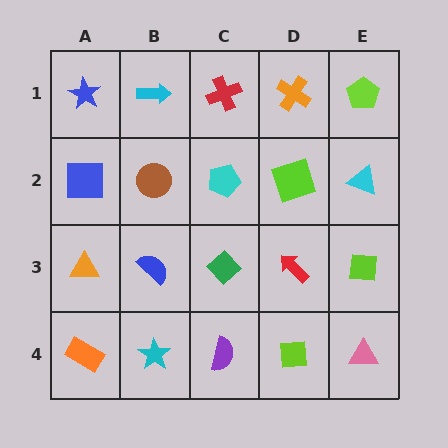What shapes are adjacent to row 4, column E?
A lime square (row 3, column E), a lime square (row 4, column D).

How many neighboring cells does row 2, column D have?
4.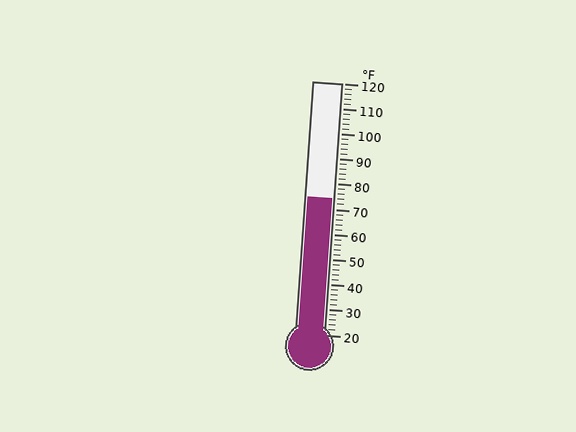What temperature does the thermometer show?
The thermometer shows approximately 74°F.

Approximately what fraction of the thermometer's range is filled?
The thermometer is filled to approximately 55% of its range.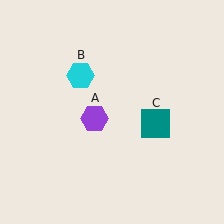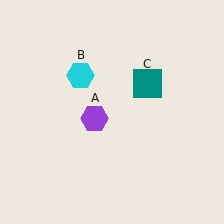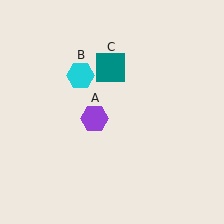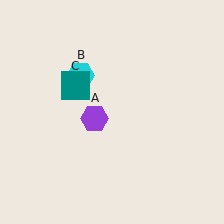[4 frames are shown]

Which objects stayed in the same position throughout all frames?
Purple hexagon (object A) and cyan hexagon (object B) remained stationary.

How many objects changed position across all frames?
1 object changed position: teal square (object C).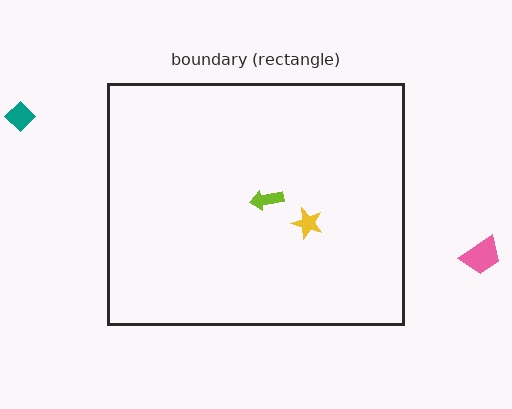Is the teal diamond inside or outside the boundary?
Outside.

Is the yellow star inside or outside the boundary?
Inside.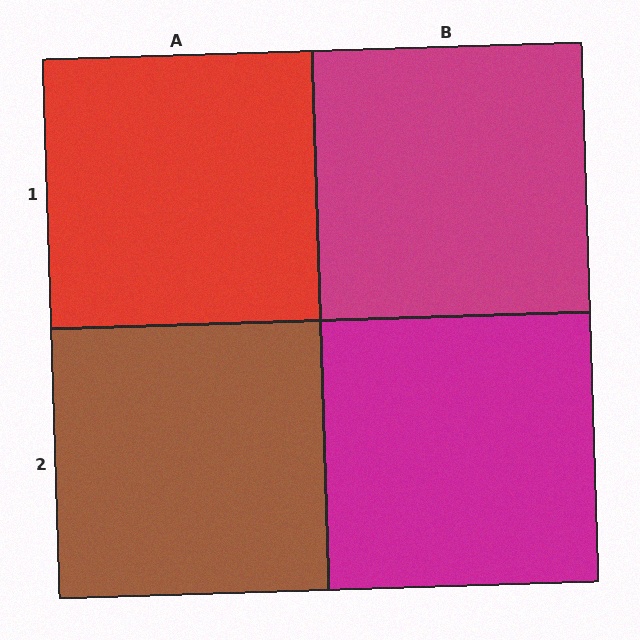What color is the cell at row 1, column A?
Red.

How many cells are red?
1 cell is red.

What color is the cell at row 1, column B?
Magenta.